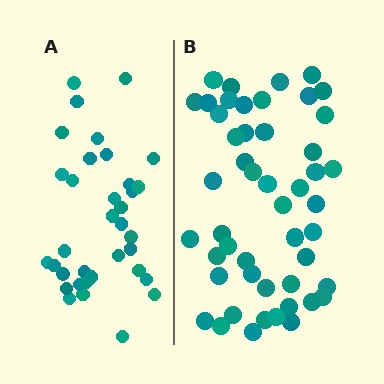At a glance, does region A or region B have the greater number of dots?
Region B (the right region) has more dots.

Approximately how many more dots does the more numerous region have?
Region B has approximately 15 more dots than region A.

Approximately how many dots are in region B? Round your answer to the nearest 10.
About 50 dots. (The exact count is 49, which rounds to 50.)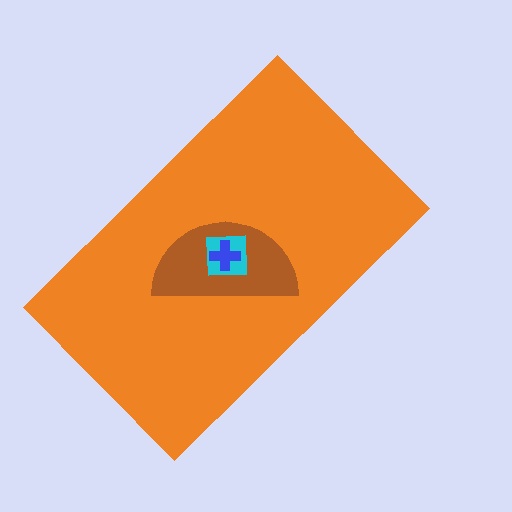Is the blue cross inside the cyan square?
Yes.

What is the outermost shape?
The orange rectangle.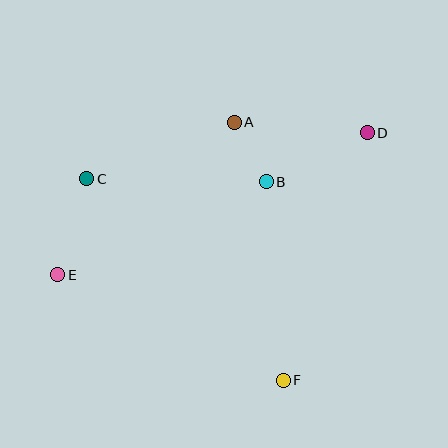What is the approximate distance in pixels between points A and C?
The distance between A and C is approximately 158 pixels.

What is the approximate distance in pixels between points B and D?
The distance between B and D is approximately 112 pixels.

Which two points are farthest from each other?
Points D and E are farthest from each other.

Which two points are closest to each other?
Points A and B are closest to each other.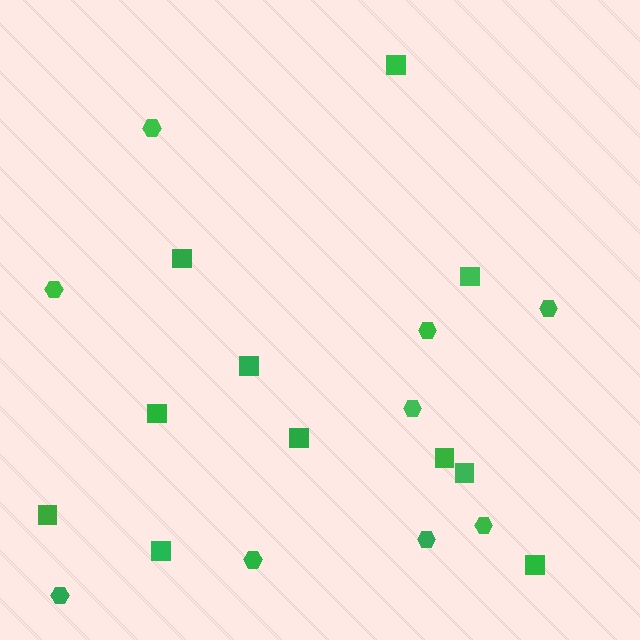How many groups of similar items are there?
There are 2 groups: one group of hexagons (9) and one group of squares (11).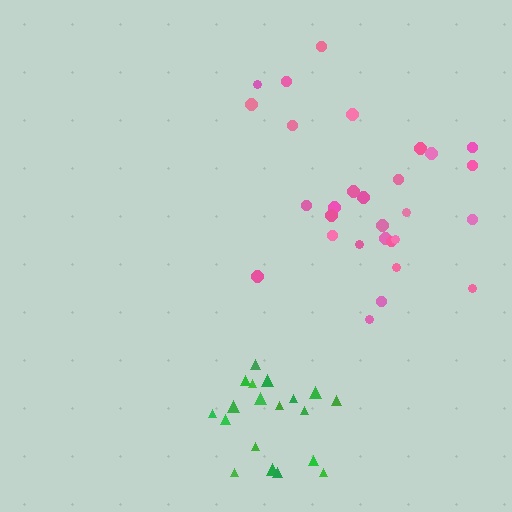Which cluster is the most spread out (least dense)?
Pink.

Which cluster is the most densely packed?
Green.